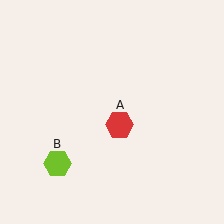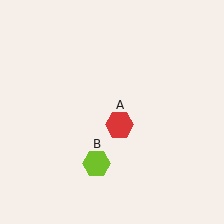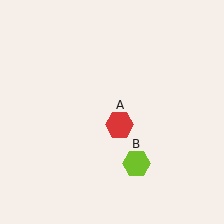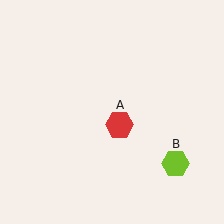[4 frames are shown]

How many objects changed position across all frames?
1 object changed position: lime hexagon (object B).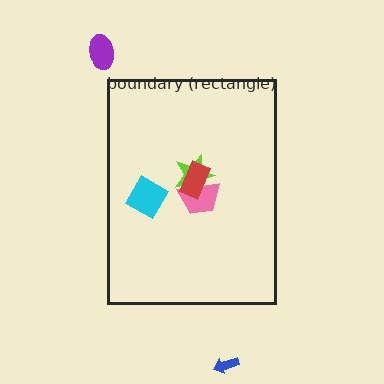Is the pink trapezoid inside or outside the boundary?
Inside.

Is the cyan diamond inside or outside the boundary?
Inside.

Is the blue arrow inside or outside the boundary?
Outside.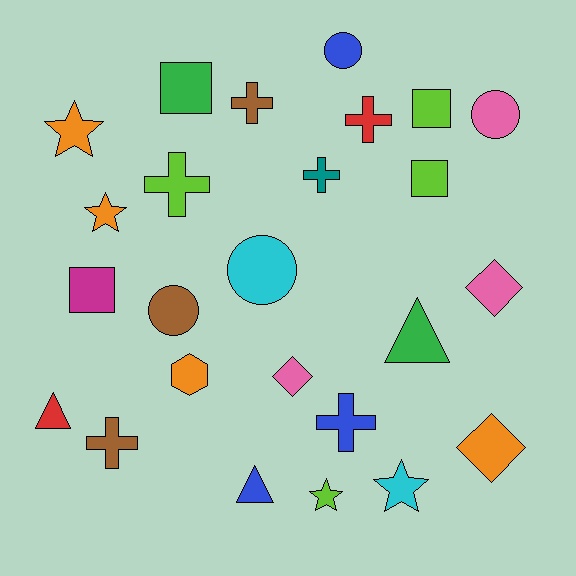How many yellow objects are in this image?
There are no yellow objects.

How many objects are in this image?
There are 25 objects.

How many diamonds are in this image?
There are 3 diamonds.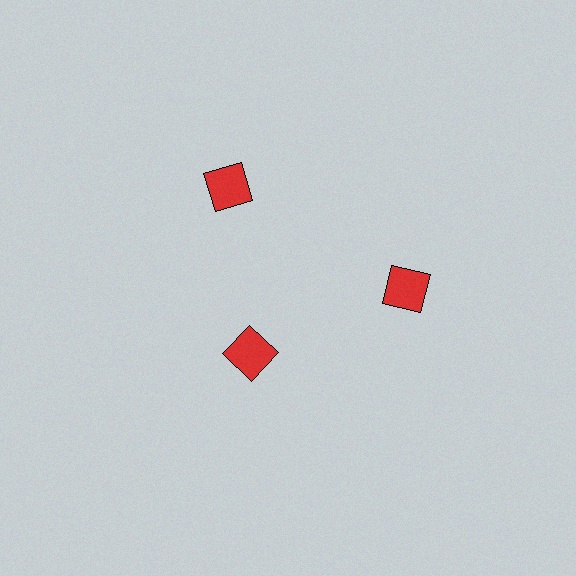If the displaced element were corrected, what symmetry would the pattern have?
It would have 3-fold rotational symmetry — the pattern would map onto itself every 120 degrees.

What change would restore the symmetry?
The symmetry would be restored by moving it outward, back onto the ring so that all 3 squares sit at equal angles and equal distance from the center.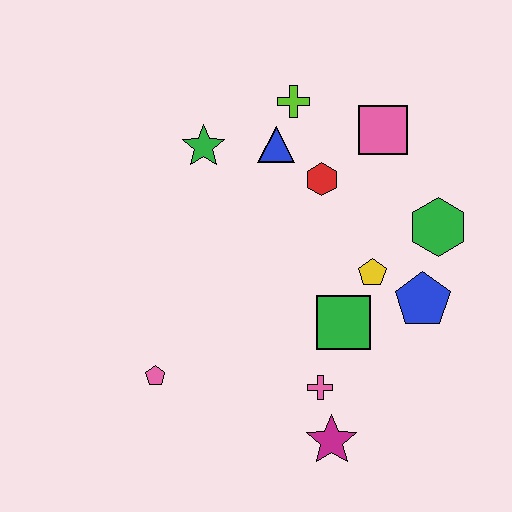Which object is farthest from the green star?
The magenta star is farthest from the green star.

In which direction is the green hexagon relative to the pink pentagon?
The green hexagon is to the right of the pink pentagon.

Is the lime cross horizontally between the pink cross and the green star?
Yes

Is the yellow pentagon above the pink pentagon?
Yes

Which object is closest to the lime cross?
The blue triangle is closest to the lime cross.